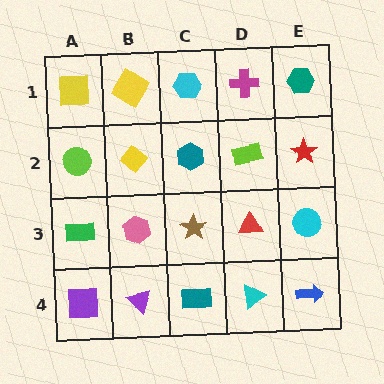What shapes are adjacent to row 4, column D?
A red triangle (row 3, column D), a teal rectangle (row 4, column C), a blue arrow (row 4, column E).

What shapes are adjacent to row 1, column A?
A lime circle (row 2, column A), a yellow diamond (row 1, column B).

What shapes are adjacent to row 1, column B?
A yellow diamond (row 2, column B), a yellow square (row 1, column A), a cyan hexagon (row 1, column C).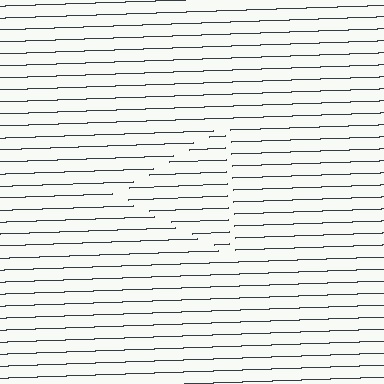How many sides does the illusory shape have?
3 sides — the line-ends trace a triangle.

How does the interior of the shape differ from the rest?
The interior of the shape contains the same grating, shifted by half a period — the contour is defined by the phase discontinuity where line-ends from the inner and outer gratings abut.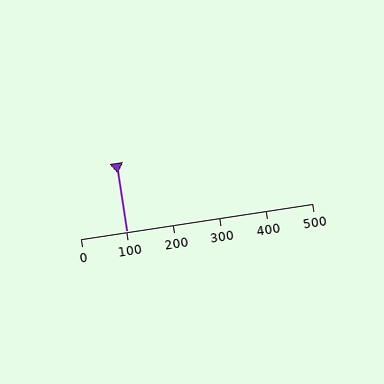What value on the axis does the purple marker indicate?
The marker indicates approximately 100.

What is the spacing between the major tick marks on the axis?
The major ticks are spaced 100 apart.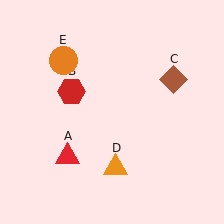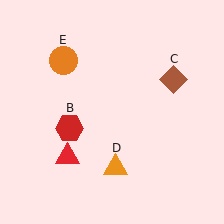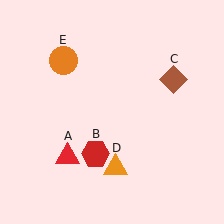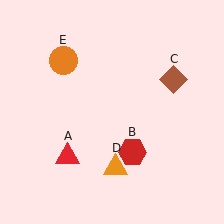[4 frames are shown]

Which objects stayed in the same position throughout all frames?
Red triangle (object A) and brown diamond (object C) and orange triangle (object D) and orange circle (object E) remained stationary.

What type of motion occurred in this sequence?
The red hexagon (object B) rotated counterclockwise around the center of the scene.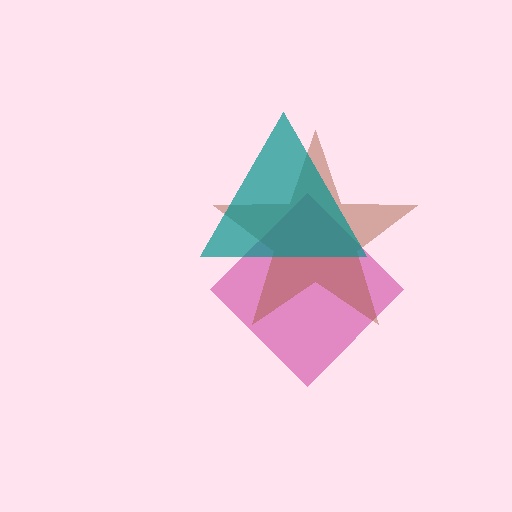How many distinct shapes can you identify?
There are 3 distinct shapes: a magenta diamond, a brown star, a teal triangle.